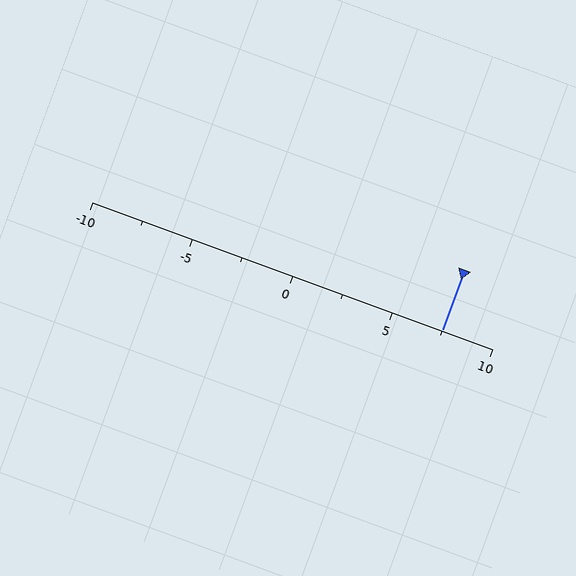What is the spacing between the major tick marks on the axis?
The major ticks are spaced 5 apart.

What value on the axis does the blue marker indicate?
The marker indicates approximately 7.5.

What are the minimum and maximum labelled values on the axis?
The axis runs from -10 to 10.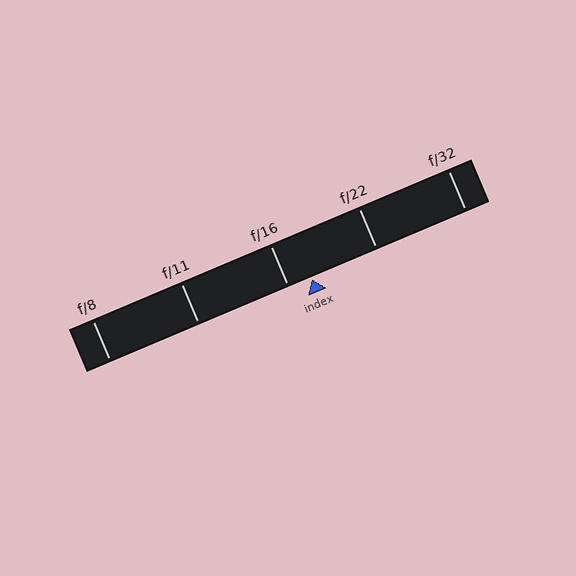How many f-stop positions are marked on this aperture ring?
There are 5 f-stop positions marked.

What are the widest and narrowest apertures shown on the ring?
The widest aperture shown is f/8 and the narrowest is f/32.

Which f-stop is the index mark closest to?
The index mark is closest to f/16.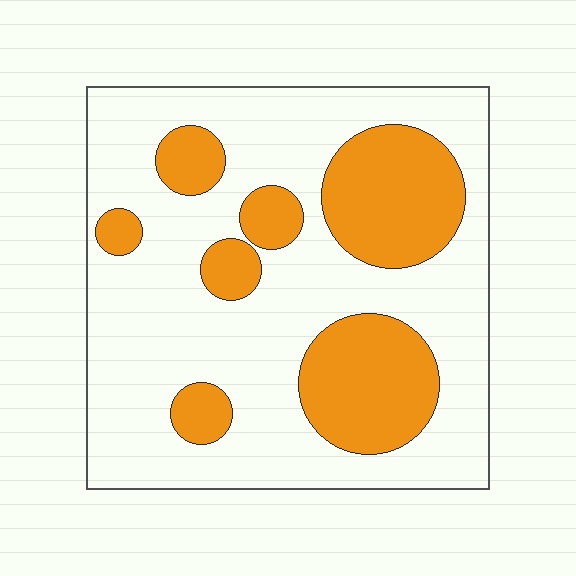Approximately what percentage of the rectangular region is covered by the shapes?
Approximately 30%.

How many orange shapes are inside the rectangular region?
7.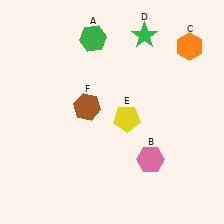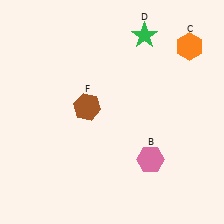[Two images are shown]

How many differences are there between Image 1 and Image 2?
There are 2 differences between the two images.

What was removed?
The yellow pentagon (E), the green hexagon (A) were removed in Image 2.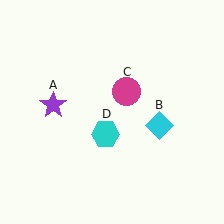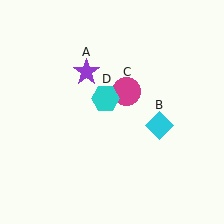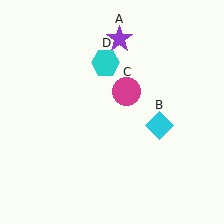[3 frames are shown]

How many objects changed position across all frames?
2 objects changed position: purple star (object A), cyan hexagon (object D).